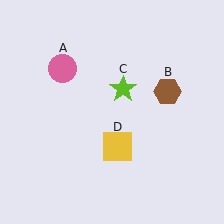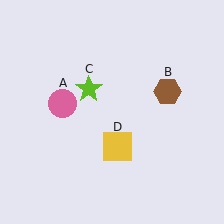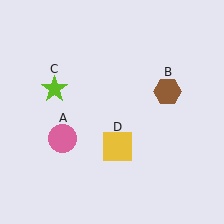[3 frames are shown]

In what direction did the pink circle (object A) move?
The pink circle (object A) moved down.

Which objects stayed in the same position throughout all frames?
Brown hexagon (object B) and yellow square (object D) remained stationary.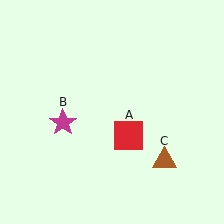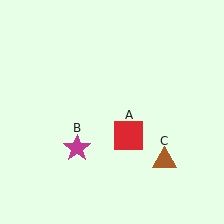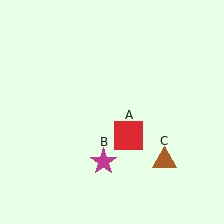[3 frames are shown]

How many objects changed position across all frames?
1 object changed position: magenta star (object B).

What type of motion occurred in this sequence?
The magenta star (object B) rotated counterclockwise around the center of the scene.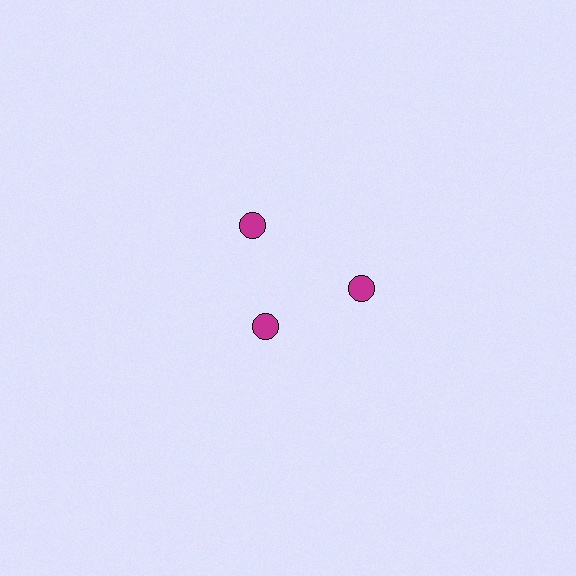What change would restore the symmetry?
The symmetry would be restored by moving it outward, back onto the ring so that all 3 circles sit at equal angles and equal distance from the center.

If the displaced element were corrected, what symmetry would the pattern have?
It would have 3-fold rotational symmetry — the pattern would map onto itself every 120 degrees.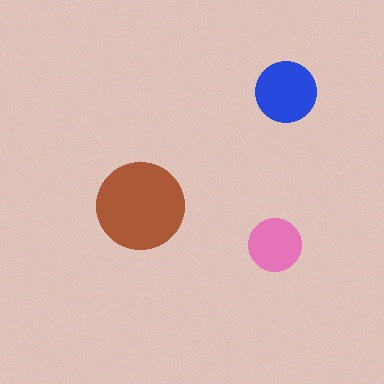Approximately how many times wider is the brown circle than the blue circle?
About 1.5 times wider.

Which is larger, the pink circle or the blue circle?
The blue one.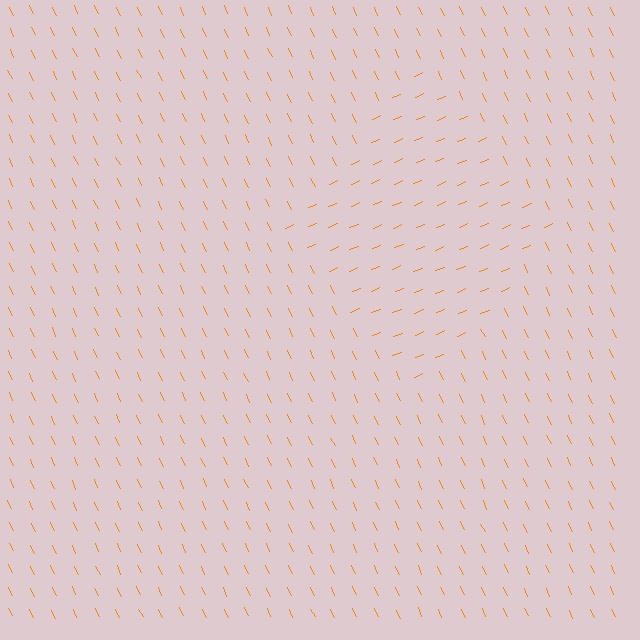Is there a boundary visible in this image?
Yes, there is a texture boundary formed by a change in line orientation.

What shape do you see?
I see a diamond.